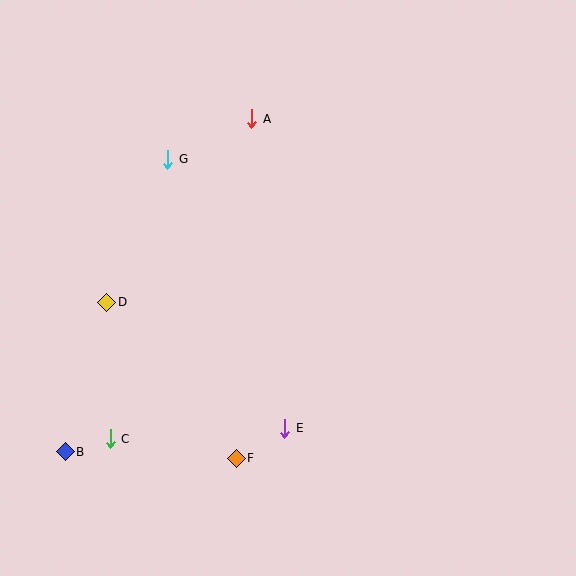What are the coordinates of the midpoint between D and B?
The midpoint between D and B is at (86, 377).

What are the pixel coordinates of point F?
Point F is at (236, 458).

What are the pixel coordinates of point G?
Point G is at (168, 159).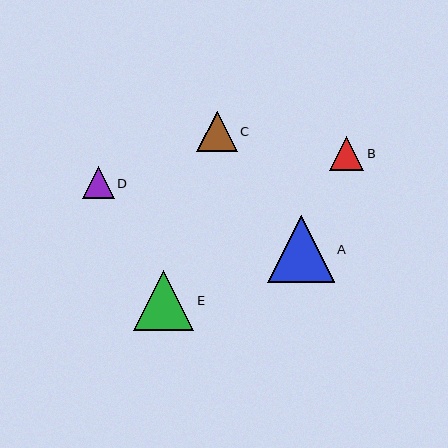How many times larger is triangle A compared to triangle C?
Triangle A is approximately 1.7 times the size of triangle C.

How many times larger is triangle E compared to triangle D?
Triangle E is approximately 1.9 times the size of triangle D.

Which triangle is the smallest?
Triangle D is the smallest with a size of approximately 32 pixels.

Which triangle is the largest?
Triangle A is the largest with a size of approximately 67 pixels.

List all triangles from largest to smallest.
From largest to smallest: A, E, C, B, D.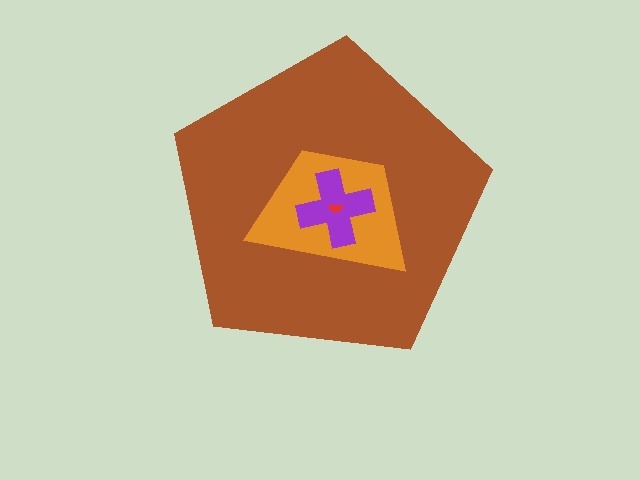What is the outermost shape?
The brown pentagon.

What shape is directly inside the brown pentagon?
The orange trapezoid.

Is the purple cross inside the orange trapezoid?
Yes.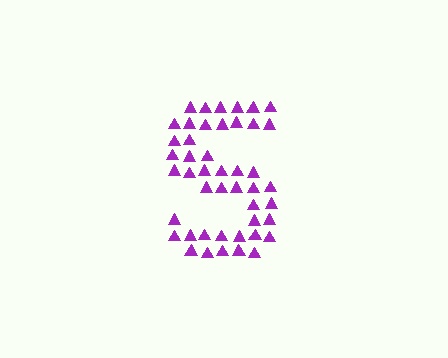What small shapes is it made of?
It is made of small triangles.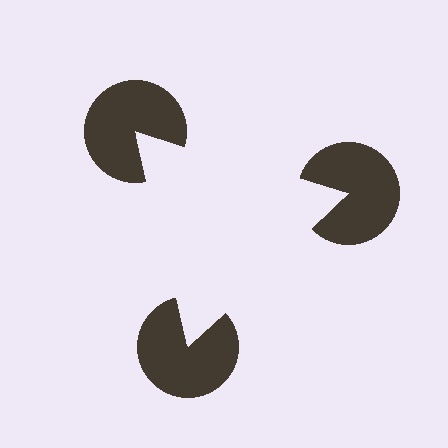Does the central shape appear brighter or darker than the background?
It typically appears slightly brighter than the background, even though no actual brightness change is drawn.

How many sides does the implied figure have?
3 sides.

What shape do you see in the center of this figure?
An illusory triangle — its edges are inferred from the aligned wedge cuts in the pac-man discs, not physically drawn.